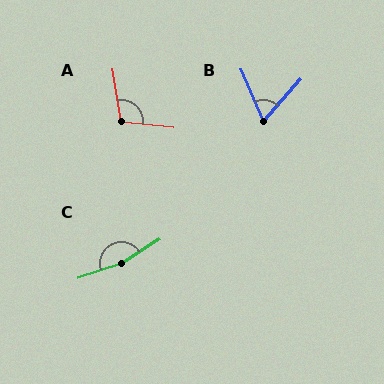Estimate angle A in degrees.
Approximately 106 degrees.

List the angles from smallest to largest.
B (64°), A (106°), C (165°).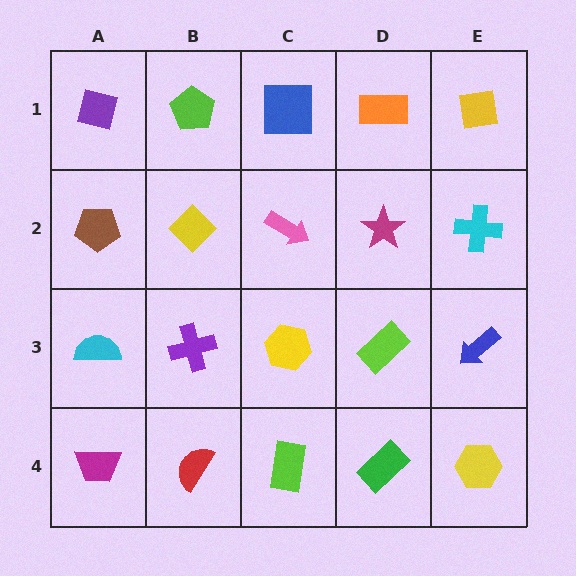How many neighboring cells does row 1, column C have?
3.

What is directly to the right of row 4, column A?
A red semicircle.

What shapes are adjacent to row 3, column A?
A brown pentagon (row 2, column A), a magenta trapezoid (row 4, column A), a purple cross (row 3, column B).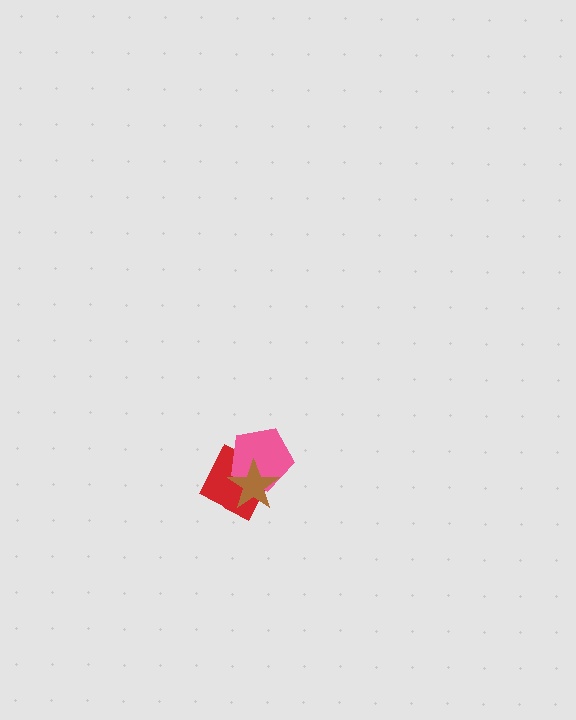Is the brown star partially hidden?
No, no other shape covers it.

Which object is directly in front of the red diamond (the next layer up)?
The pink pentagon is directly in front of the red diamond.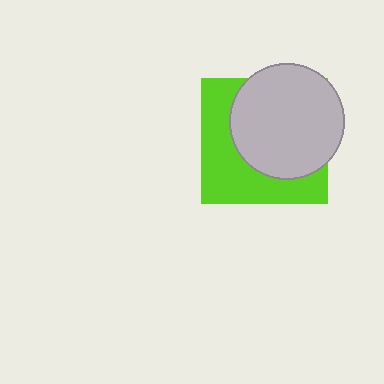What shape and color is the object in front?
The object in front is a light gray circle.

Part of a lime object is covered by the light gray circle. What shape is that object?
It is a square.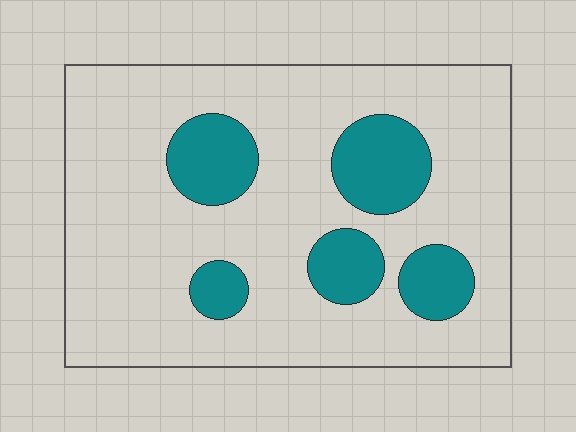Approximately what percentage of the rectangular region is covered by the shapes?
Approximately 20%.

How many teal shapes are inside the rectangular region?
5.